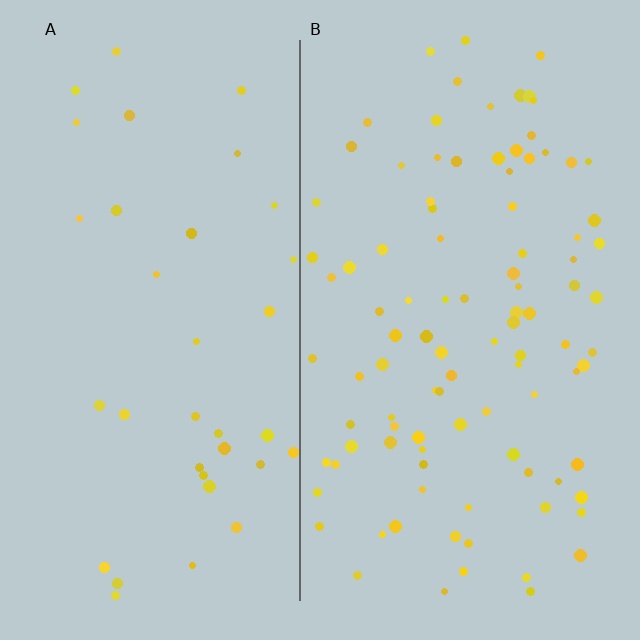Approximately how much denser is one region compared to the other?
Approximately 2.8× — region B over region A.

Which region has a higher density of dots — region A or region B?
B (the right).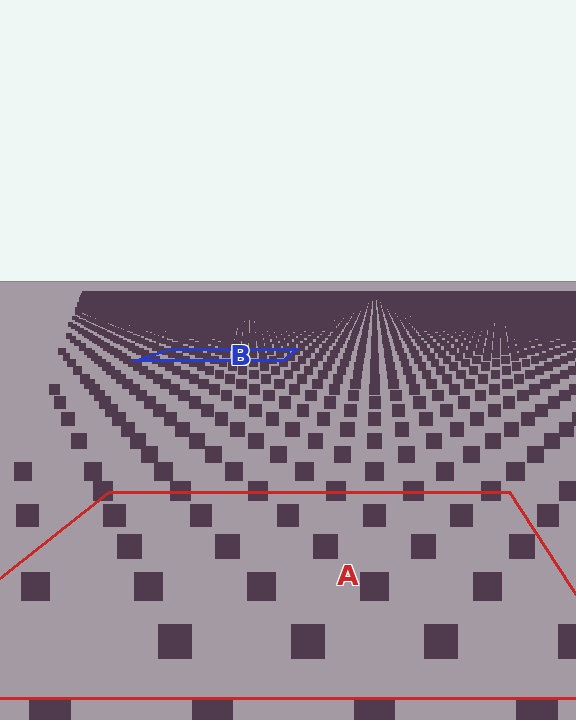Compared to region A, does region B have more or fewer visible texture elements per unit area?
Region B has more texture elements per unit area — they are packed more densely because it is farther away.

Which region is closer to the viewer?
Region A is closer. The texture elements there are larger and more spread out.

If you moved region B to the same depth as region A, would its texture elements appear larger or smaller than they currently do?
They would appear larger. At a closer depth, the same texture elements are projected at a bigger on-screen size.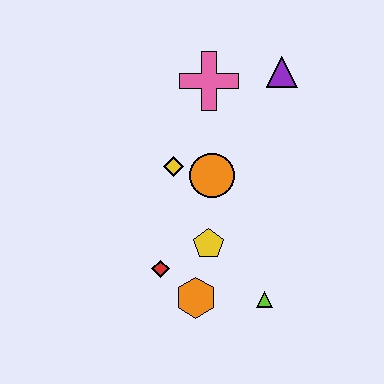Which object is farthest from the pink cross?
The lime triangle is farthest from the pink cross.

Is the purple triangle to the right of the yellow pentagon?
Yes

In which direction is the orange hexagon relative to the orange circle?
The orange hexagon is below the orange circle.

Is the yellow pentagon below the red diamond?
No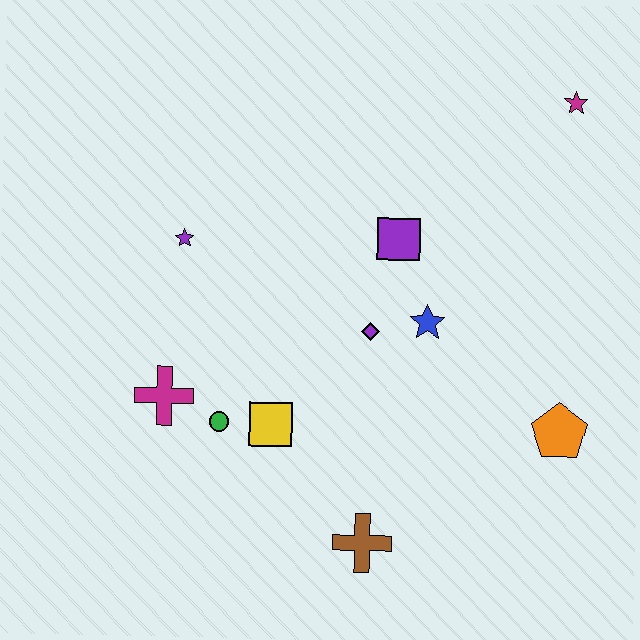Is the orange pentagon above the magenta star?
No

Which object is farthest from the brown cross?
The magenta star is farthest from the brown cross.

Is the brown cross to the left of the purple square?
Yes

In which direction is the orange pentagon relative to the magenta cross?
The orange pentagon is to the right of the magenta cross.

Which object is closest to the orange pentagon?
The blue star is closest to the orange pentagon.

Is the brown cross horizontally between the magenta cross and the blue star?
Yes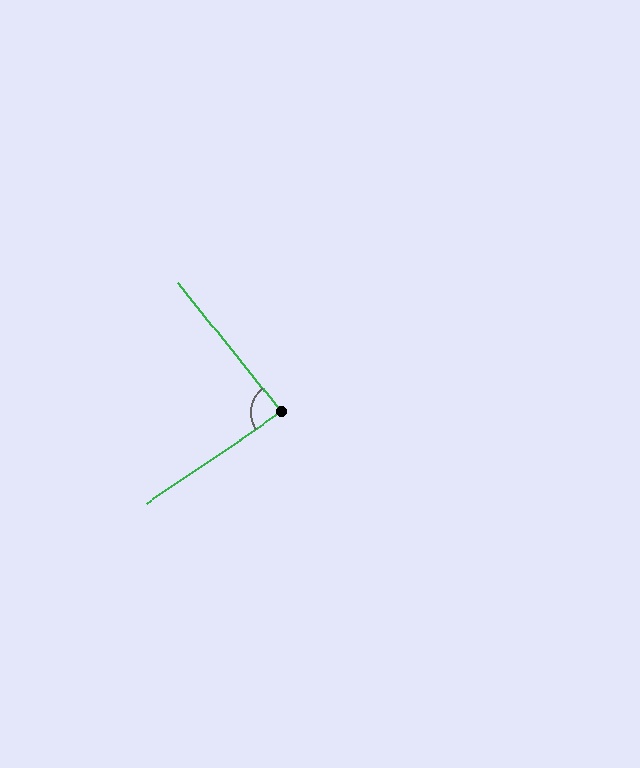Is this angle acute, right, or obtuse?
It is approximately a right angle.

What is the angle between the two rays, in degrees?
Approximately 86 degrees.